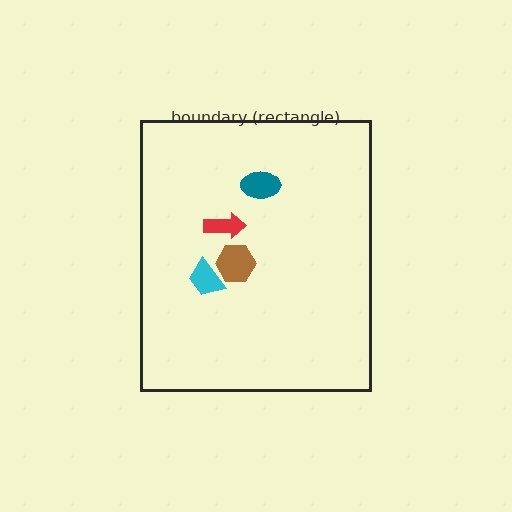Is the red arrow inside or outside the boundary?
Inside.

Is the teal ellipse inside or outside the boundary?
Inside.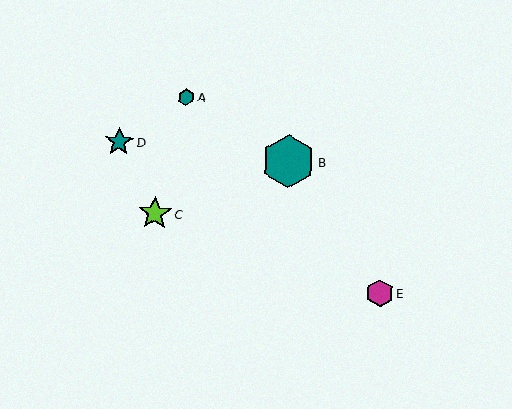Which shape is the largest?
The teal hexagon (labeled B) is the largest.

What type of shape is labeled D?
Shape D is a teal star.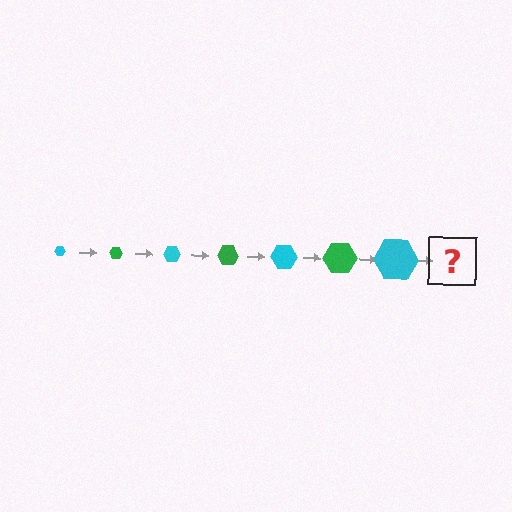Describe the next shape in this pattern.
It should be a green hexagon, larger than the previous one.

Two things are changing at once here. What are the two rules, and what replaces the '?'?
The two rules are that the hexagon grows larger each step and the color cycles through cyan and green. The '?' should be a green hexagon, larger than the previous one.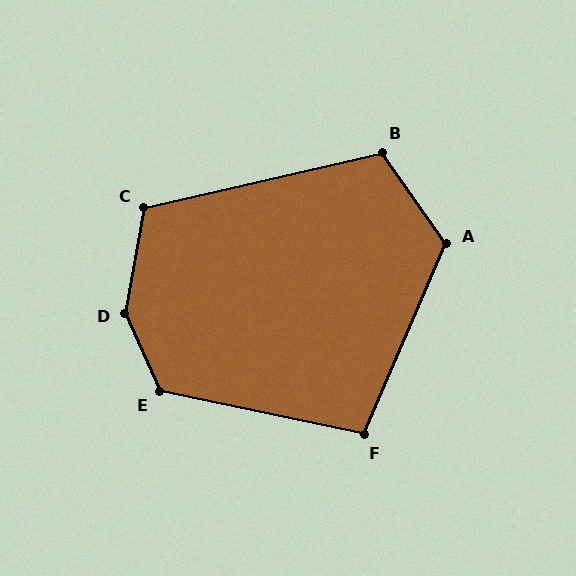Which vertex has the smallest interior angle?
F, at approximately 102 degrees.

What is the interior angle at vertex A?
Approximately 121 degrees (obtuse).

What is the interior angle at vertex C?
Approximately 113 degrees (obtuse).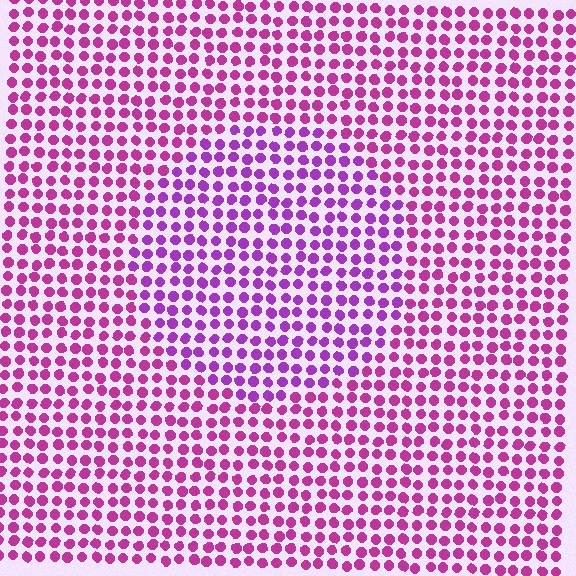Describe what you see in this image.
The image is filled with small magenta elements in a uniform arrangement. A circle-shaped region is visible where the elements are tinted to a slightly different hue, forming a subtle color boundary.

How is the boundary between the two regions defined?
The boundary is defined purely by a slight shift in hue (about 27 degrees). Spacing, size, and orientation are identical on both sides.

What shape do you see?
I see a circle.